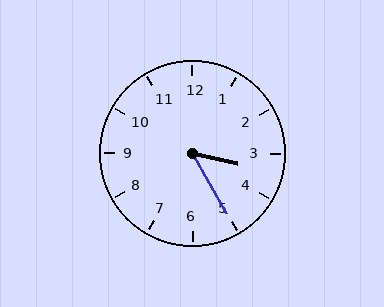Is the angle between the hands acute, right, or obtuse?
It is acute.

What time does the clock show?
3:25.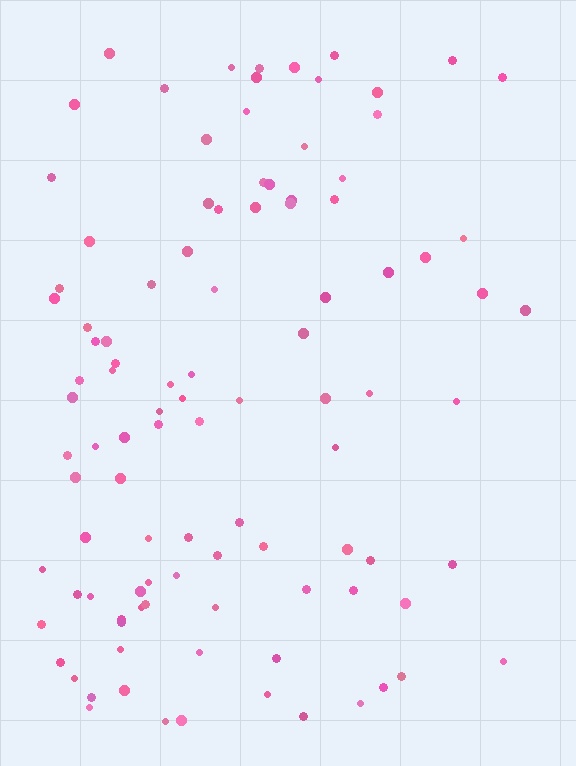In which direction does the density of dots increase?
From right to left, with the left side densest.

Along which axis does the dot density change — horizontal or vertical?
Horizontal.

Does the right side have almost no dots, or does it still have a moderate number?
Still a moderate number, just noticeably fewer than the left.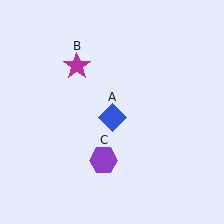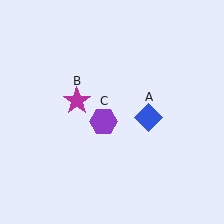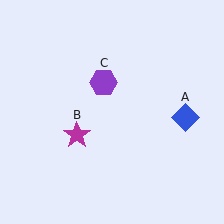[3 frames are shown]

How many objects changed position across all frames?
3 objects changed position: blue diamond (object A), magenta star (object B), purple hexagon (object C).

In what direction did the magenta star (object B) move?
The magenta star (object B) moved down.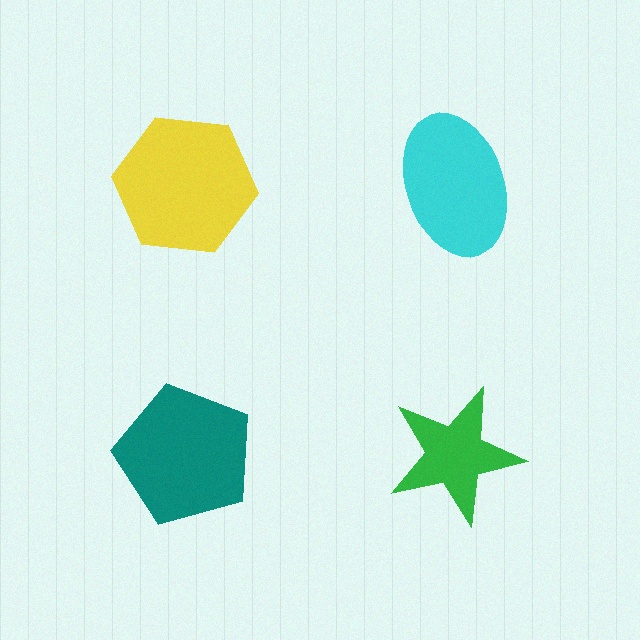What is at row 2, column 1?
A teal pentagon.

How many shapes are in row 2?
2 shapes.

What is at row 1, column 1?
A yellow hexagon.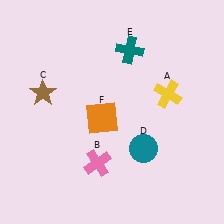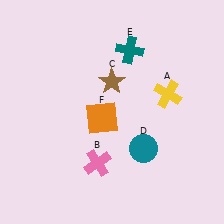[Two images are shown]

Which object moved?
The brown star (C) moved right.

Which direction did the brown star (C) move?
The brown star (C) moved right.